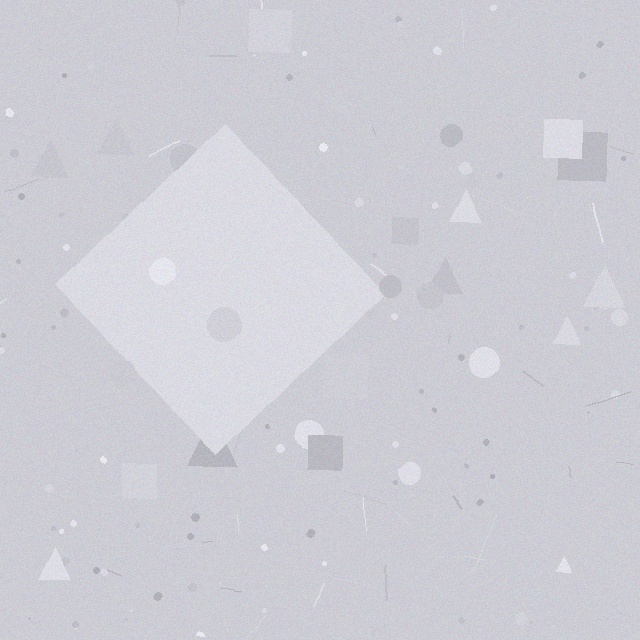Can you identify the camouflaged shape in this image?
The camouflaged shape is a diamond.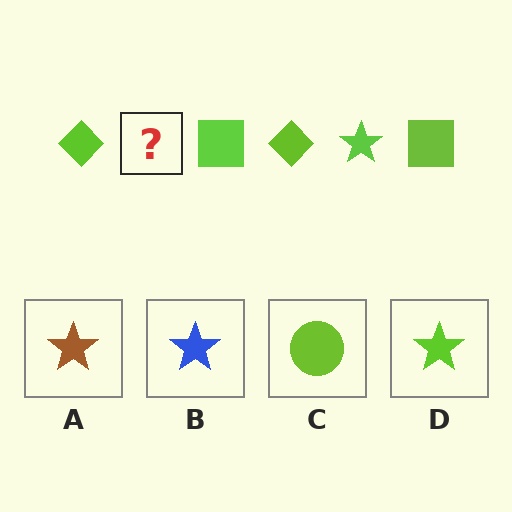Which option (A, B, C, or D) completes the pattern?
D.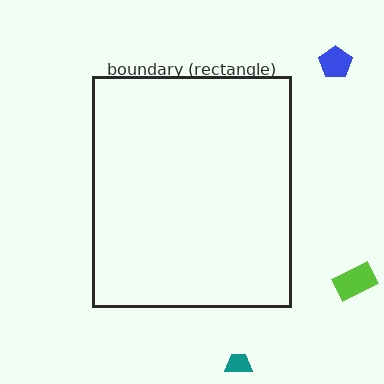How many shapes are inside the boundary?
0 inside, 3 outside.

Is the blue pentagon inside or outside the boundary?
Outside.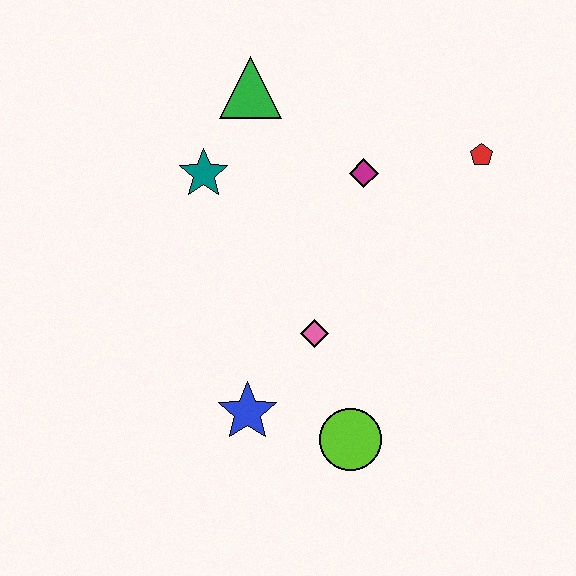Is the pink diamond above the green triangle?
No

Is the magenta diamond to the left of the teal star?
No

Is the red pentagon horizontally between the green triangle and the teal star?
No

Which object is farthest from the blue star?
The red pentagon is farthest from the blue star.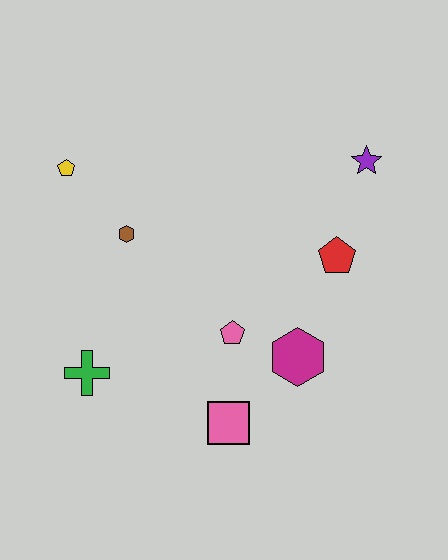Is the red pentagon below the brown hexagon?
Yes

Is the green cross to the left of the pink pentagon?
Yes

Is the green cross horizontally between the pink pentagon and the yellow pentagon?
Yes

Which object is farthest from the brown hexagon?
The purple star is farthest from the brown hexagon.